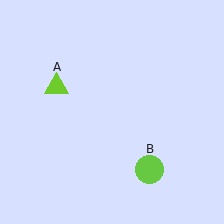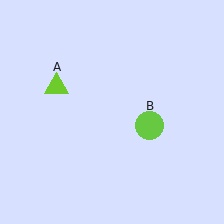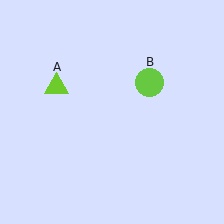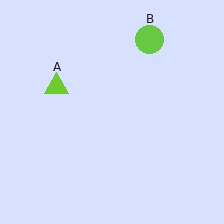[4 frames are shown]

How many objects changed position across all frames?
1 object changed position: lime circle (object B).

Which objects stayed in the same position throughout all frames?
Lime triangle (object A) remained stationary.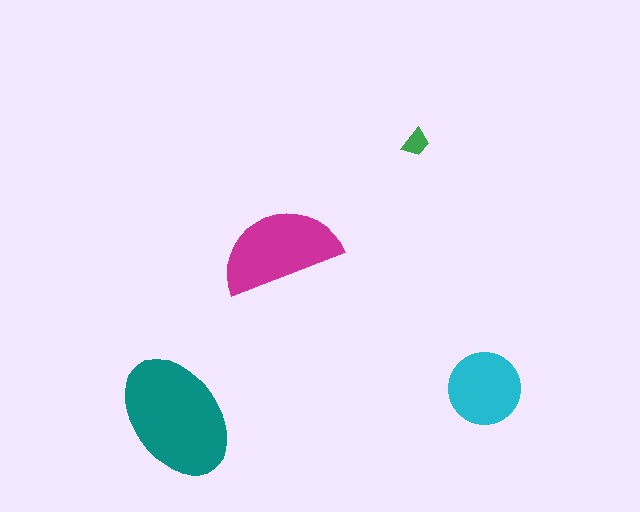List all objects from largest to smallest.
The teal ellipse, the magenta semicircle, the cyan circle, the green trapezoid.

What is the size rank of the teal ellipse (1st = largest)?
1st.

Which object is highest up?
The green trapezoid is topmost.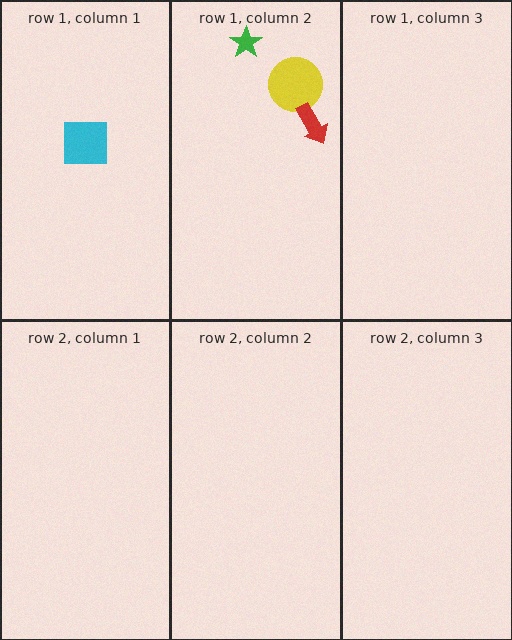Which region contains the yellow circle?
The row 1, column 2 region.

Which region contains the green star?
The row 1, column 2 region.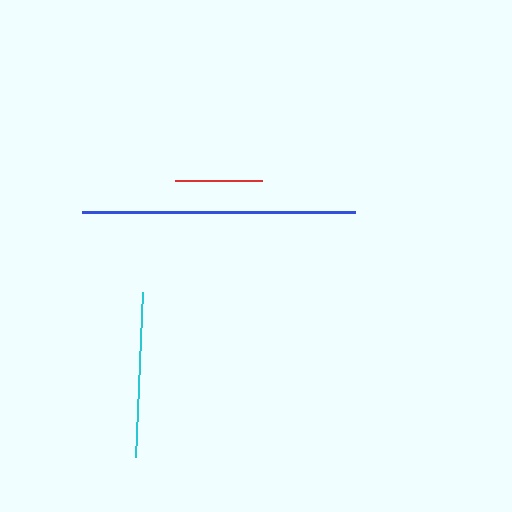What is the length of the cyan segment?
The cyan segment is approximately 165 pixels long.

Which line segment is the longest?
The blue line is the longest at approximately 273 pixels.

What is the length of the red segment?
The red segment is approximately 87 pixels long.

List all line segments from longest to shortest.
From longest to shortest: blue, cyan, red.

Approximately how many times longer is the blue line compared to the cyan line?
The blue line is approximately 1.7 times the length of the cyan line.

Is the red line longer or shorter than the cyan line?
The cyan line is longer than the red line.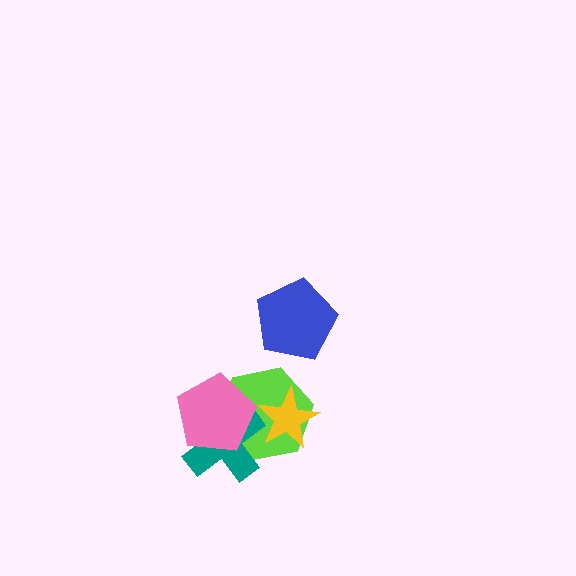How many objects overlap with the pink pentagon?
2 objects overlap with the pink pentagon.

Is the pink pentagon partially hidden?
No, no other shape covers it.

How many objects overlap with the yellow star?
2 objects overlap with the yellow star.